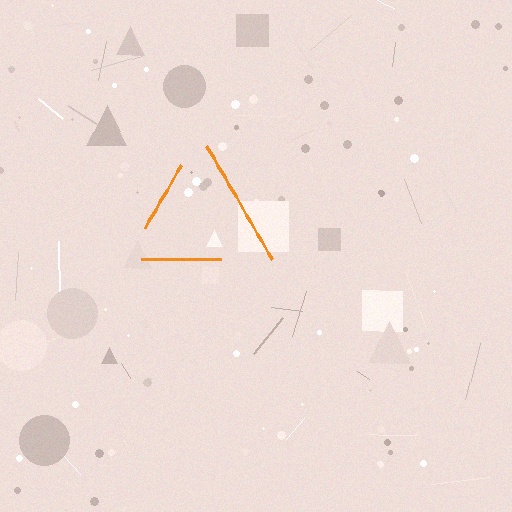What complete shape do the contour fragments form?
The contour fragments form a triangle.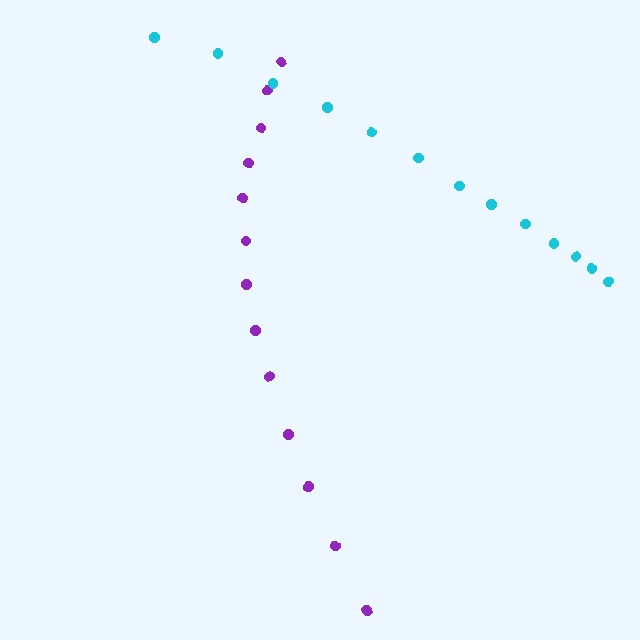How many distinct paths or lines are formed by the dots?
There are 2 distinct paths.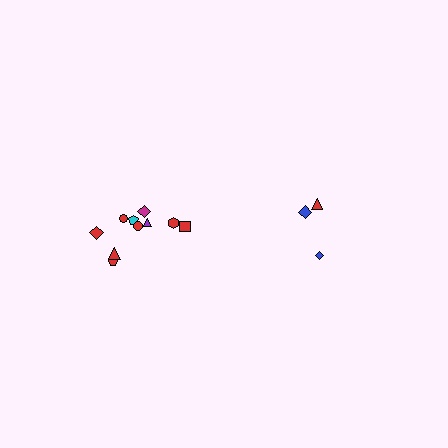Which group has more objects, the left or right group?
The left group.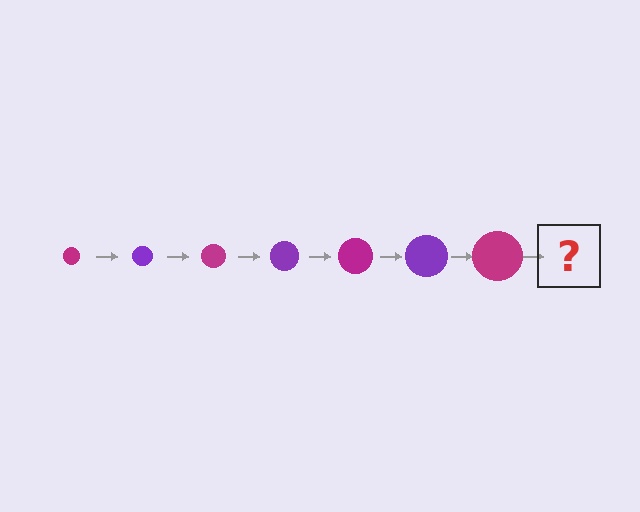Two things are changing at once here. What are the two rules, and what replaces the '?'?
The two rules are that the circle grows larger each step and the color cycles through magenta and purple. The '?' should be a purple circle, larger than the previous one.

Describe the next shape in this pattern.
It should be a purple circle, larger than the previous one.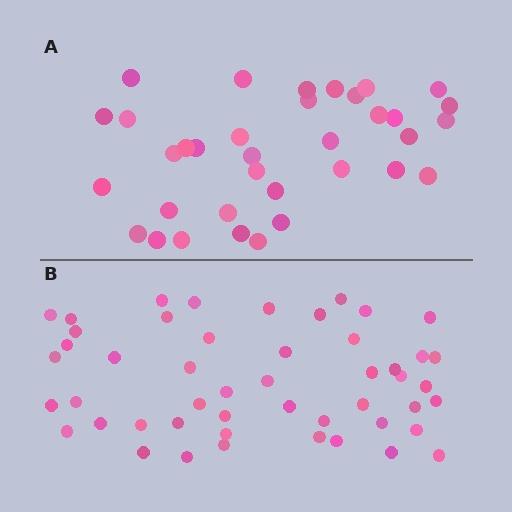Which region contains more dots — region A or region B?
Region B (the bottom region) has more dots.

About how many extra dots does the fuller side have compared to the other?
Region B has approximately 15 more dots than region A.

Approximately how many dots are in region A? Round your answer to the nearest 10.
About 40 dots. (The exact count is 35, which rounds to 40.)